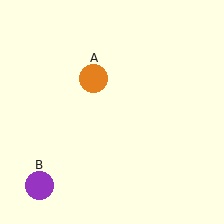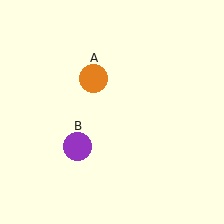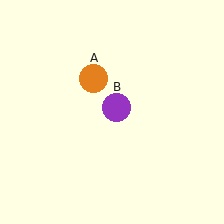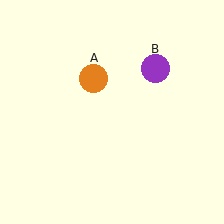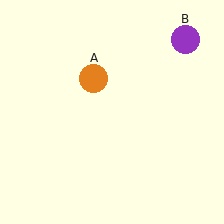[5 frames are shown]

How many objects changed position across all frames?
1 object changed position: purple circle (object B).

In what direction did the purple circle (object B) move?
The purple circle (object B) moved up and to the right.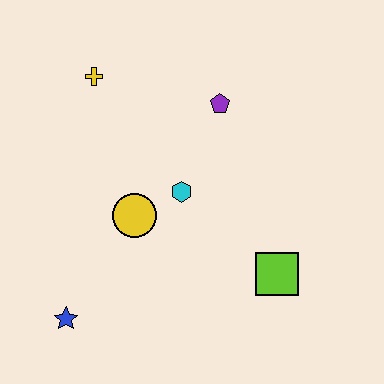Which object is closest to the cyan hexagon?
The yellow circle is closest to the cyan hexagon.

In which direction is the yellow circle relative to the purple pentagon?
The yellow circle is below the purple pentagon.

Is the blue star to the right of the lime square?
No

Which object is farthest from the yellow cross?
The lime square is farthest from the yellow cross.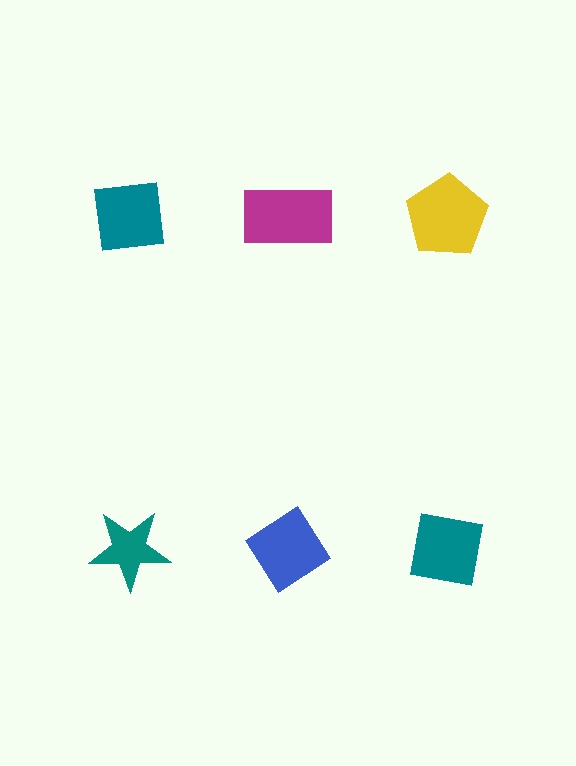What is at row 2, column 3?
A teal square.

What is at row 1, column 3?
A yellow pentagon.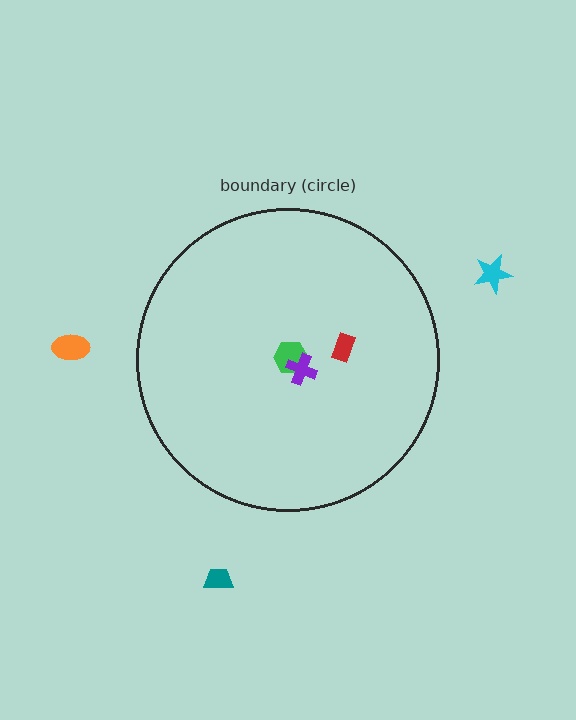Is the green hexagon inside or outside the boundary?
Inside.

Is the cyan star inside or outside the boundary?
Outside.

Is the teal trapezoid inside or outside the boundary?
Outside.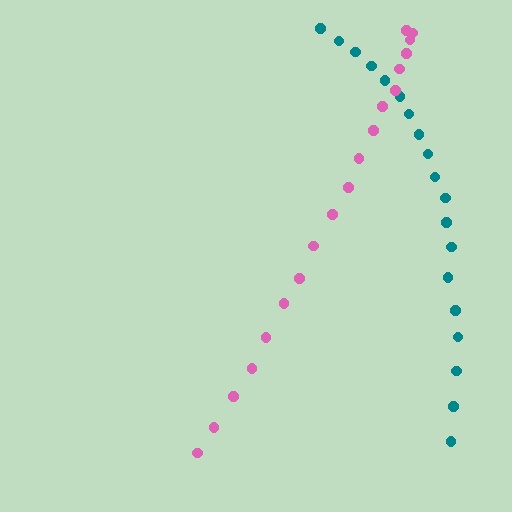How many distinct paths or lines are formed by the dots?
There are 2 distinct paths.